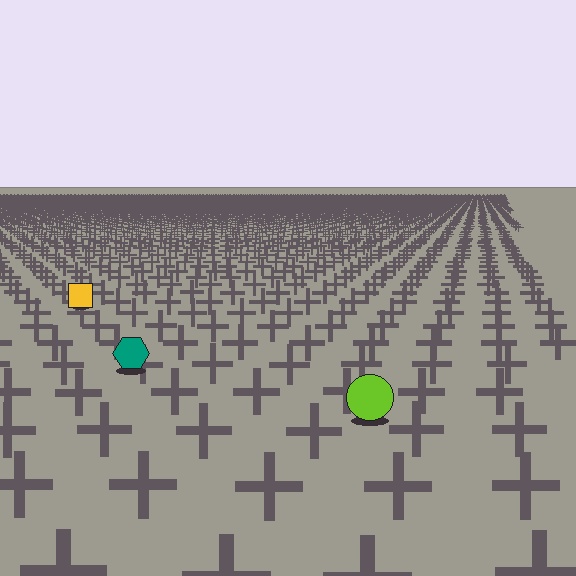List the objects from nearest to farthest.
From nearest to farthest: the lime circle, the teal hexagon, the yellow square.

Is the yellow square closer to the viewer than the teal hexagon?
No. The teal hexagon is closer — you can tell from the texture gradient: the ground texture is coarser near it.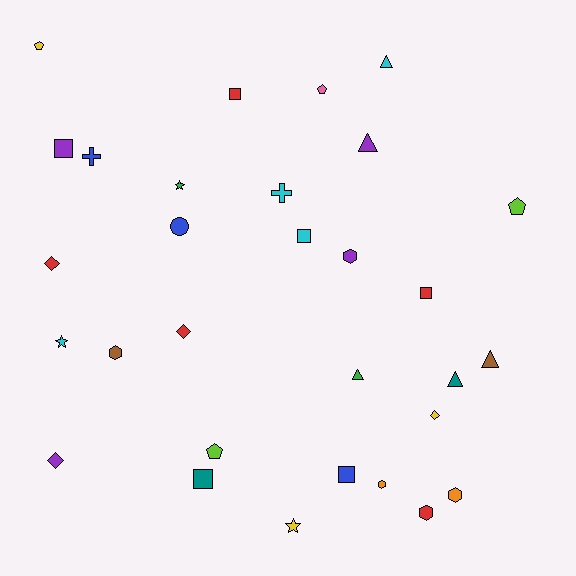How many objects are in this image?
There are 30 objects.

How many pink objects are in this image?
There is 1 pink object.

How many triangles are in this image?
There are 5 triangles.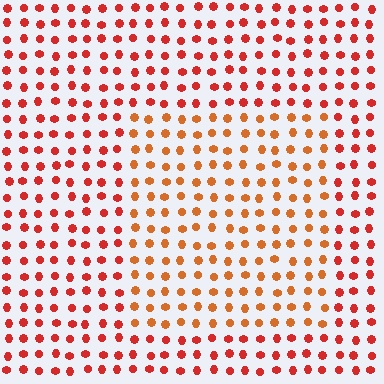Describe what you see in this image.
The image is filled with small red elements in a uniform arrangement. A rectangle-shaped region is visible where the elements are tinted to a slightly different hue, forming a subtle color boundary.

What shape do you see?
I see a rectangle.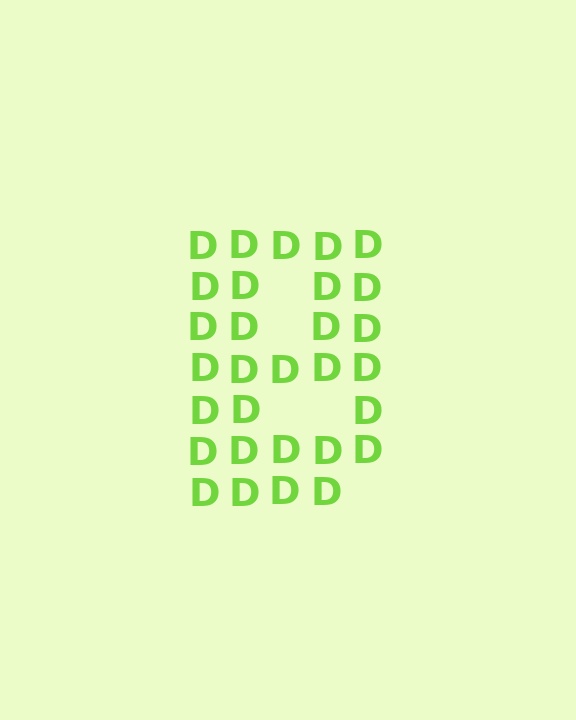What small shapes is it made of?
It is made of small letter D's.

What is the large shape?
The large shape is the letter B.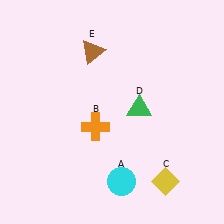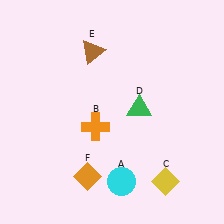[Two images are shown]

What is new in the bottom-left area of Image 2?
An orange diamond (F) was added in the bottom-left area of Image 2.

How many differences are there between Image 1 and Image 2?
There is 1 difference between the two images.